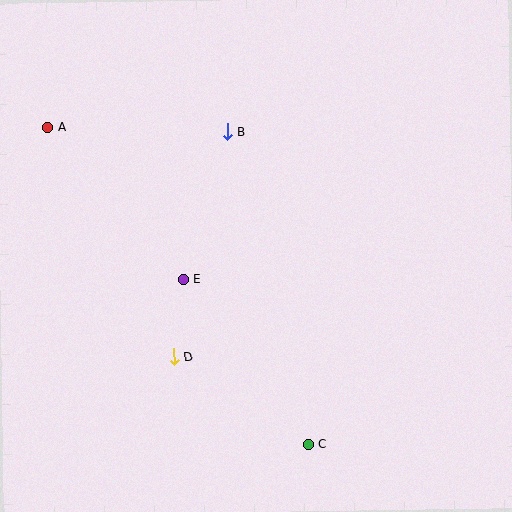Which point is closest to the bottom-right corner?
Point C is closest to the bottom-right corner.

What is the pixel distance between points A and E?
The distance between A and E is 204 pixels.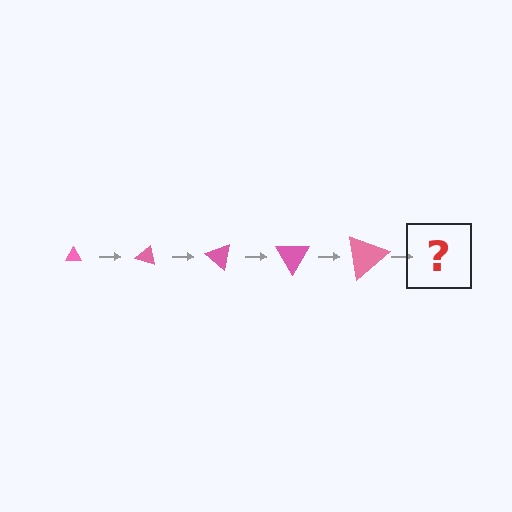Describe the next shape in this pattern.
It should be a triangle, larger than the previous one and rotated 100 degrees from the start.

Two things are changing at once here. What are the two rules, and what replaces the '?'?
The two rules are that the triangle grows larger each step and it rotates 20 degrees each step. The '?' should be a triangle, larger than the previous one and rotated 100 degrees from the start.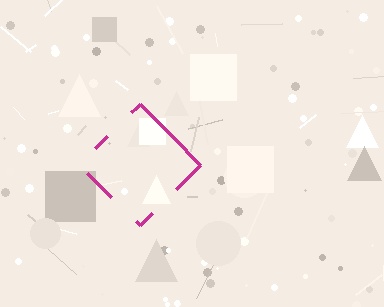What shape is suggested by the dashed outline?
The dashed outline suggests a diamond.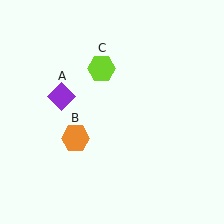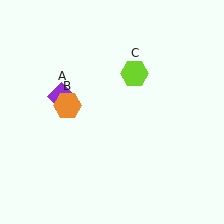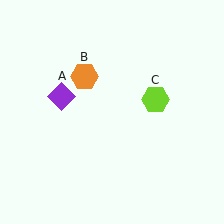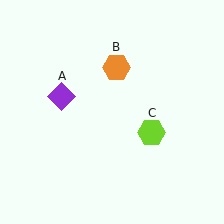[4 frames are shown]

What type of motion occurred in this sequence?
The orange hexagon (object B), lime hexagon (object C) rotated clockwise around the center of the scene.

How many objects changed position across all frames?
2 objects changed position: orange hexagon (object B), lime hexagon (object C).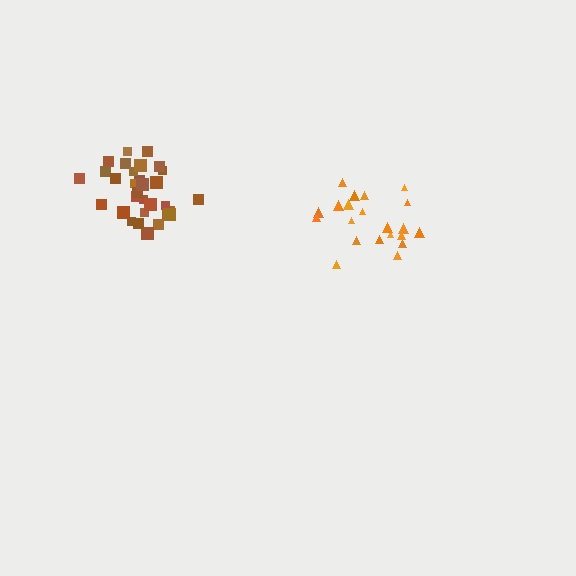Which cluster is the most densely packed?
Brown.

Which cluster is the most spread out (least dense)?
Orange.